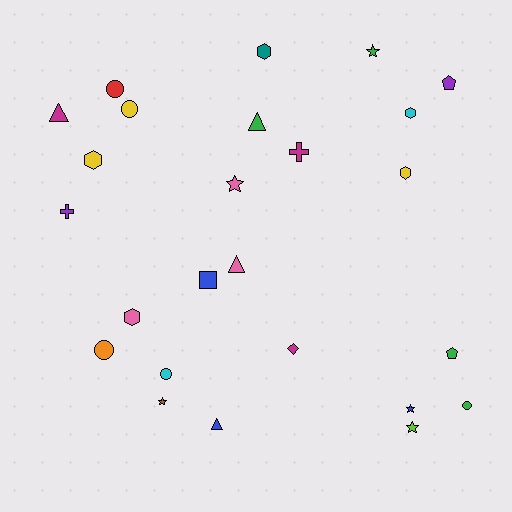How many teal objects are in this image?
There is 1 teal object.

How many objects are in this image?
There are 25 objects.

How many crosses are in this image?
There are 2 crosses.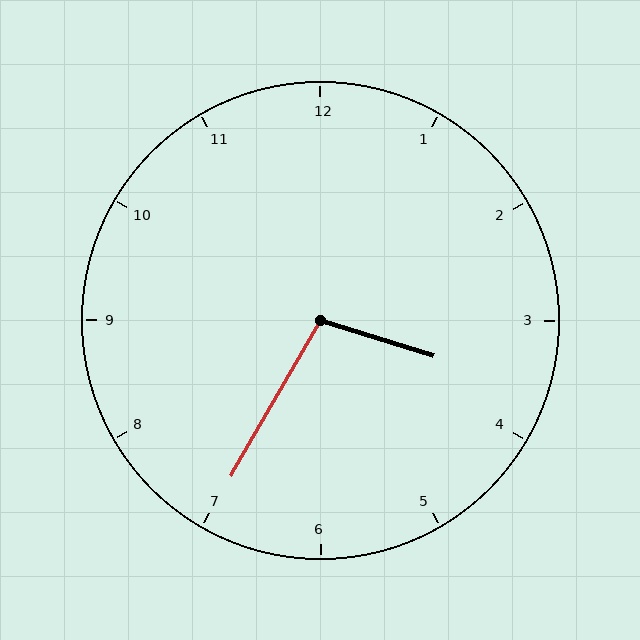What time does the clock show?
3:35.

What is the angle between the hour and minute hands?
Approximately 102 degrees.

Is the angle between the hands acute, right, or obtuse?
It is obtuse.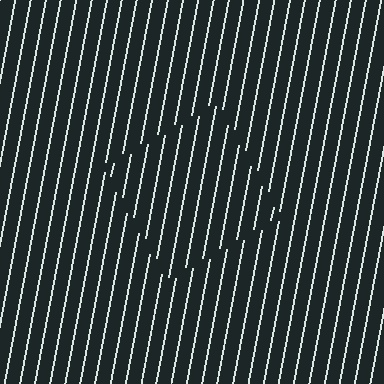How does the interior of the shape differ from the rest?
The interior of the shape contains the same grating, shifted by half a period — the contour is defined by the phase discontinuity where line-ends from the inner and outer gratings abut.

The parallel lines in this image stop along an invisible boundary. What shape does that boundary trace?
An illusory square. The interior of the shape contains the same grating, shifted by half a period — the contour is defined by the phase discontinuity where line-ends from the inner and outer gratings abut.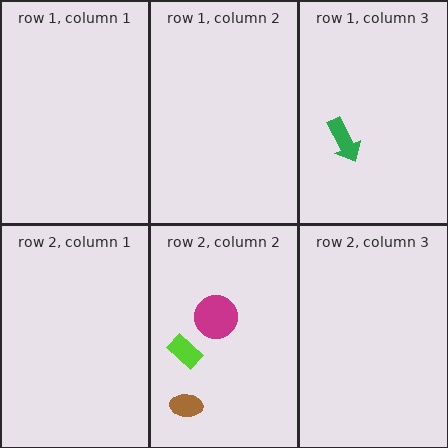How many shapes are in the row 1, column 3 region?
1.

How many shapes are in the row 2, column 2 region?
3.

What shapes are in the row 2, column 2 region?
The lime rectangle, the brown ellipse, the magenta circle.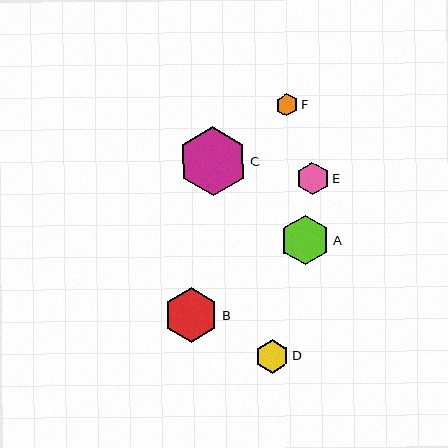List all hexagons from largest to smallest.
From largest to smallest: C, B, A, D, E, F.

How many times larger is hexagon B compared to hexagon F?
Hexagon B is approximately 2.4 times the size of hexagon F.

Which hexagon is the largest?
Hexagon C is the largest with a size of approximately 69 pixels.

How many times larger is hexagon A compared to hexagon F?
Hexagon A is approximately 2.2 times the size of hexagon F.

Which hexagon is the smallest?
Hexagon F is the smallest with a size of approximately 23 pixels.